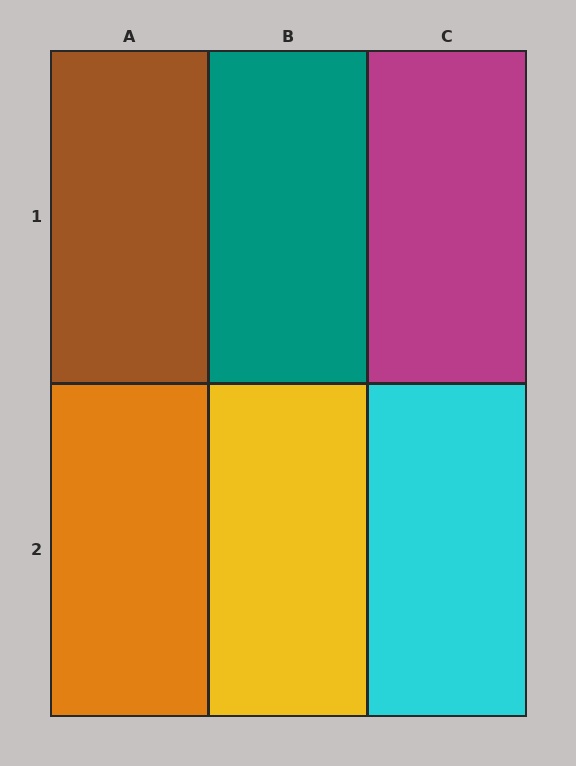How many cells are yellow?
1 cell is yellow.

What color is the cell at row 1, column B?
Teal.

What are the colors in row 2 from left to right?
Orange, yellow, cyan.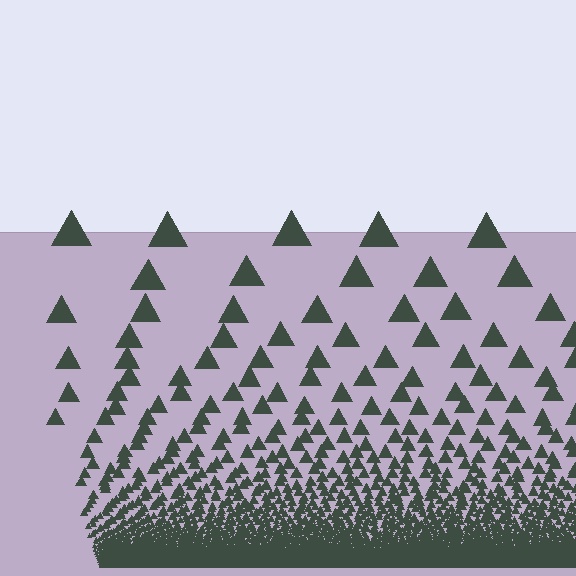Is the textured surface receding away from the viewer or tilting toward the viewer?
The surface appears to tilt toward the viewer. Texture elements get larger and sparser toward the top.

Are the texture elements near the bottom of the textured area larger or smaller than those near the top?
Smaller. The gradient is inverted — elements near the bottom are smaller and denser.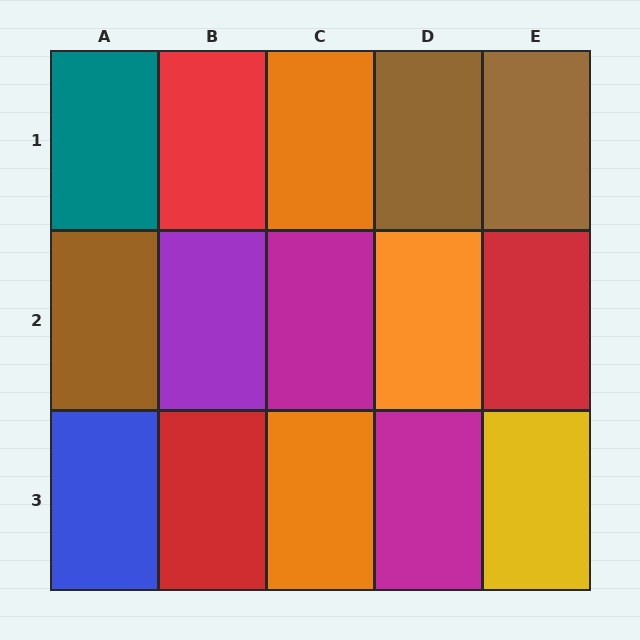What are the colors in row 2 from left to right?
Brown, purple, magenta, orange, red.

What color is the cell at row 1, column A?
Teal.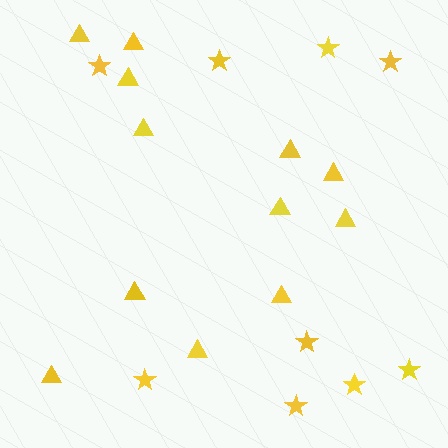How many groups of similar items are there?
There are 2 groups: one group of stars (9) and one group of triangles (12).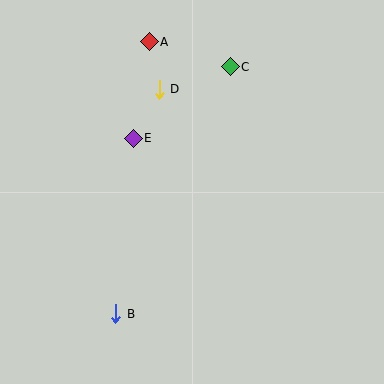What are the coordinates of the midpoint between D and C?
The midpoint between D and C is at (195, 78).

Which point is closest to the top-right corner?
Point C is closest to the top-right corner.